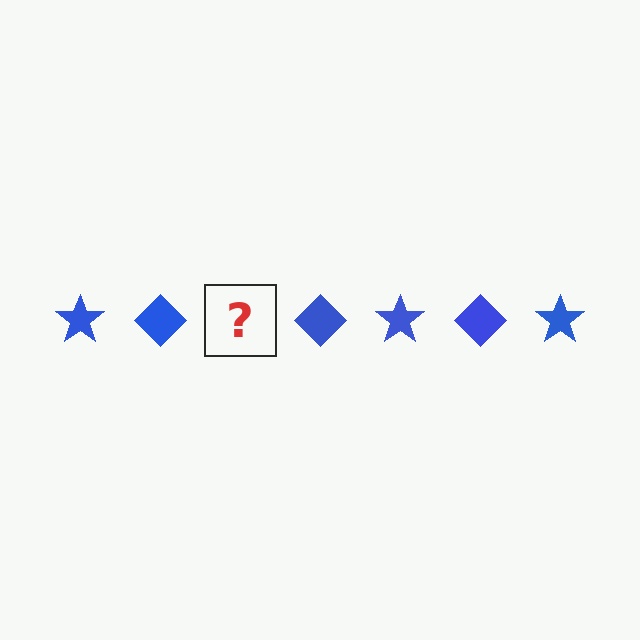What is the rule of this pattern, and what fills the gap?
The rule is that the pattern cycles through star, diamond shapes in blue. The gap should be filled with a blue star.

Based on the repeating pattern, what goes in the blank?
The blank should be a blue star.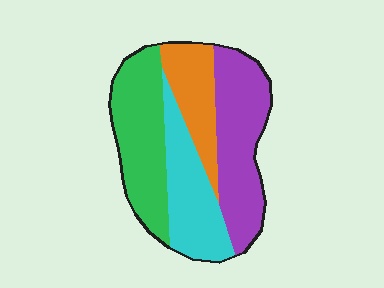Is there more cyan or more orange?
Cyan.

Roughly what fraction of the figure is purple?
Purple covers roughly 30% of the figure.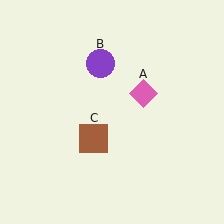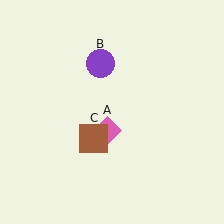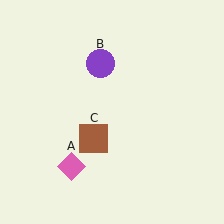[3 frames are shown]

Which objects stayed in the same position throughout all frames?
Purple circle (object B) and brown square (object C) remained stationary.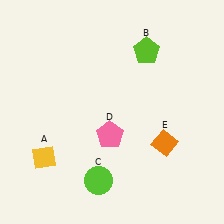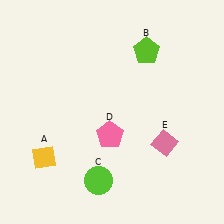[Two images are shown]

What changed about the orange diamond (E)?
In Image 1, E is orange. In Image 2, it changed to pink.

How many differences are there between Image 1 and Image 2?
There is 1 difference between the two images.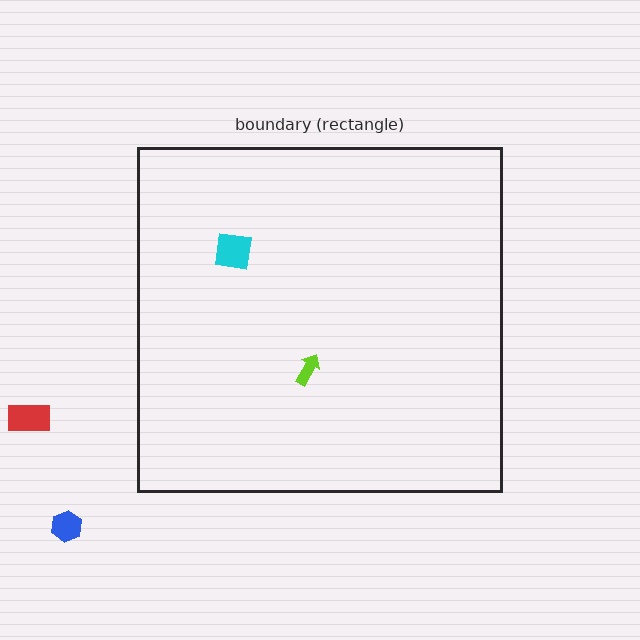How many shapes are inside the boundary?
2 inside, 2 outside.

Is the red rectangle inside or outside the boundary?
Outside.